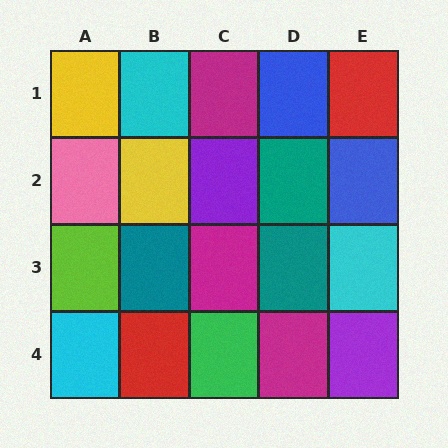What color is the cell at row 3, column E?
Cyan.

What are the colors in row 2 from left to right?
Pink, yellow, purple, teal, blue.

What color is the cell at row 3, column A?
Lime.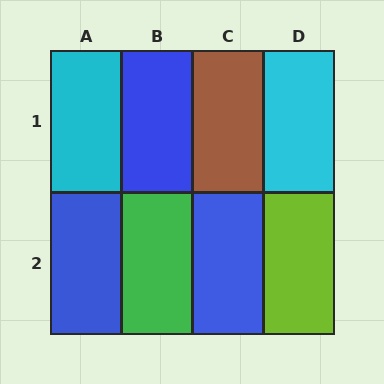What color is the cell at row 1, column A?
Cyan.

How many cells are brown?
1 cell is brown.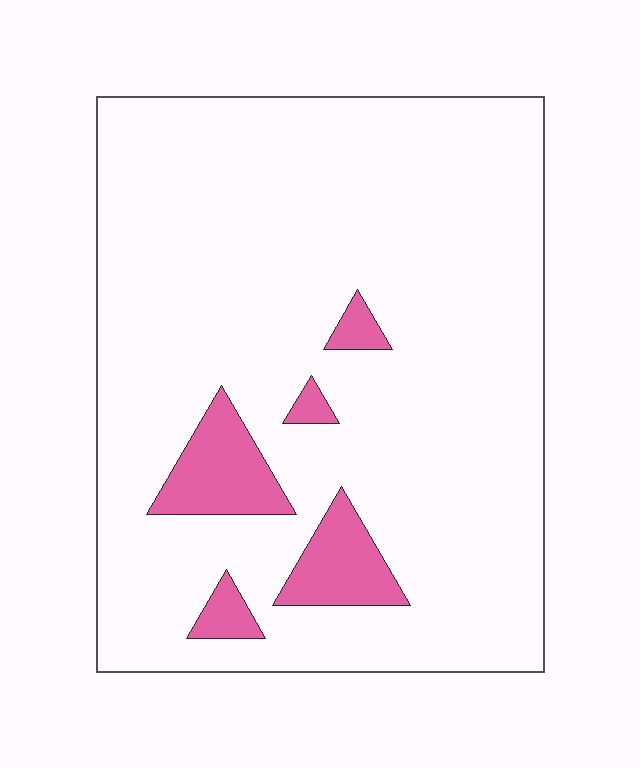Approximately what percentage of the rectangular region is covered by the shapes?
Approximately 10%.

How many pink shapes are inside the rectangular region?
5.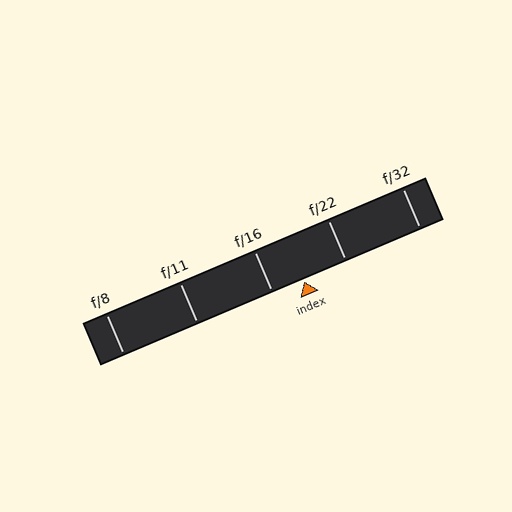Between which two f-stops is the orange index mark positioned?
The index mark is between f/16 and f/22.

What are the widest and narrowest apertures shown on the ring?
The widest aperture shown is f/8 and the narrowest is f/32.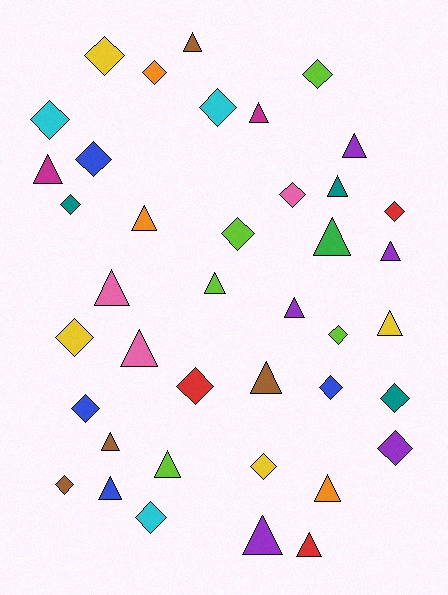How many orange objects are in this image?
There are 3 orange objects.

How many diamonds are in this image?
There are 20 diamonds.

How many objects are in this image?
There are 40 objects.